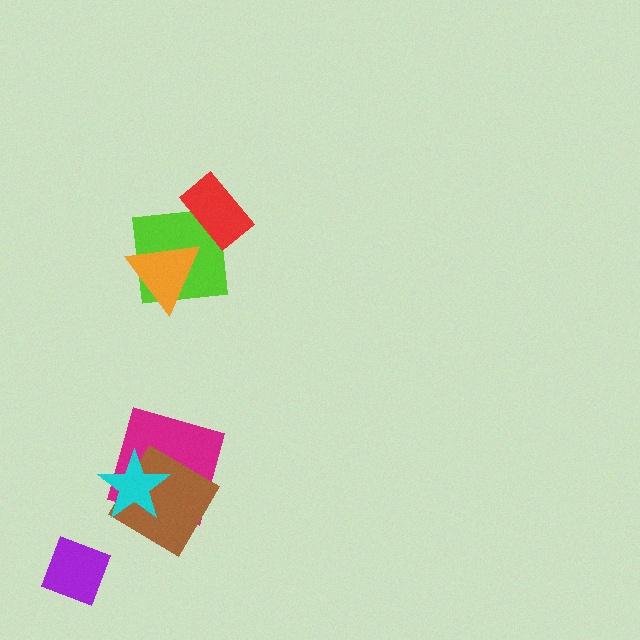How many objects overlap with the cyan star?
2 objects overlap with the cyan star.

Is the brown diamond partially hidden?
Yes, it is partially covered by another shape.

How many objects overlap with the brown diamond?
2 objects overlap with the brown diamond.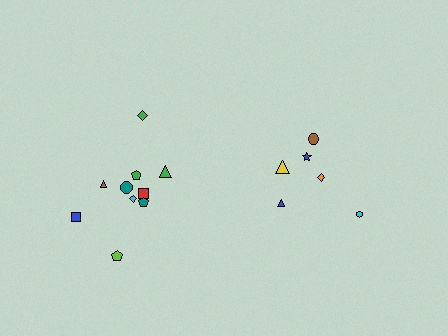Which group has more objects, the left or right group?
The left group.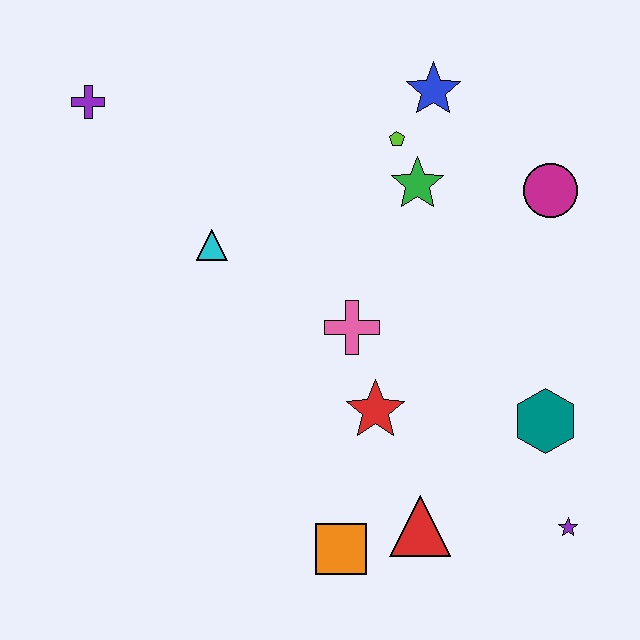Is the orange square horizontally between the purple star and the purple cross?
Yes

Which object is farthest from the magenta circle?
The purple cross is farthest from the magenta circle.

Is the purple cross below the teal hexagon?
No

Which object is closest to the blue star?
The lime pentagon is closest to the blue star.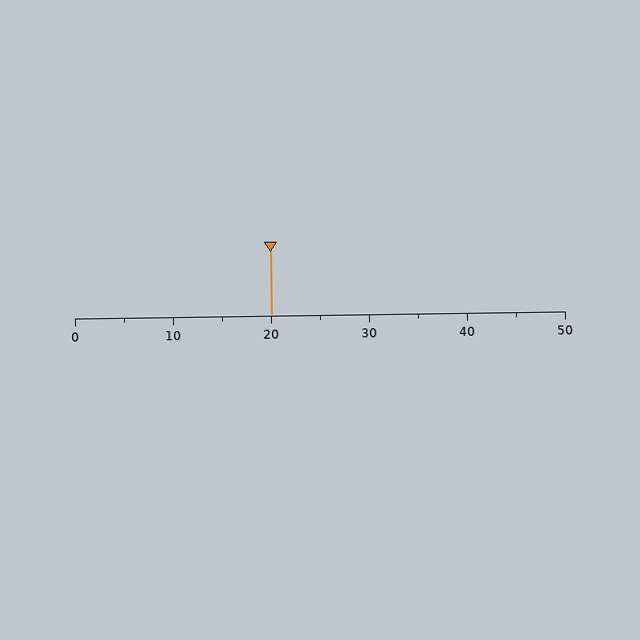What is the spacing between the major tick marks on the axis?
The major ticks are spaced 10 apart.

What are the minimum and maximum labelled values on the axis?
The axis runs from 0 to 50.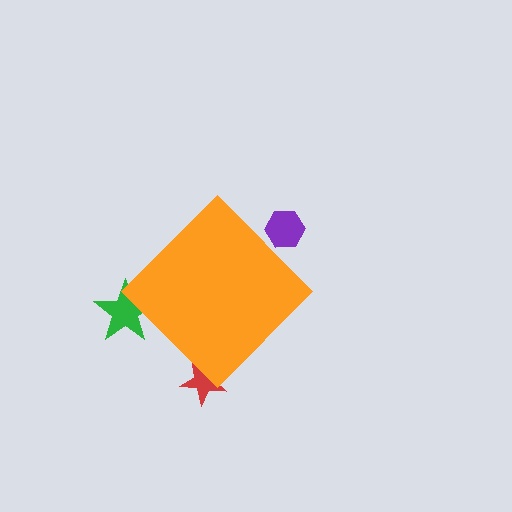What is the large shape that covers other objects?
An orange diamond.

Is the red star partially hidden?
Yes, the red star is partially hidden behind the orange diamond.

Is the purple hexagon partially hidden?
Yes, the purple hexagon is partially hidden behind the orange diamond.